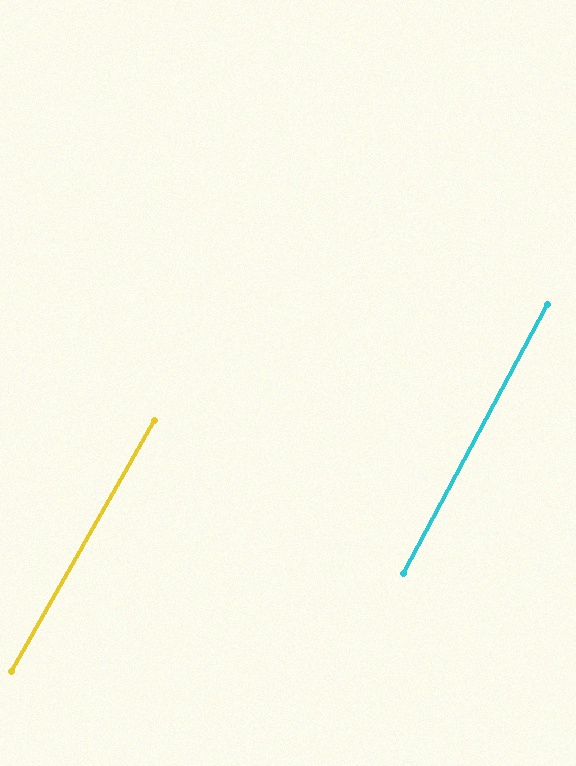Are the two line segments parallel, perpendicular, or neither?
Parallel — their directions differ by only 1.6°.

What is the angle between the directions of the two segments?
Approximately 2 degrees.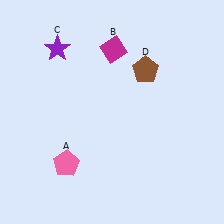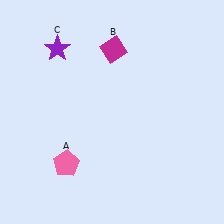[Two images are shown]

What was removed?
The brown pentagon (D) was removed in Image 2.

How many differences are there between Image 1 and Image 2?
There is 1 difference between the two images.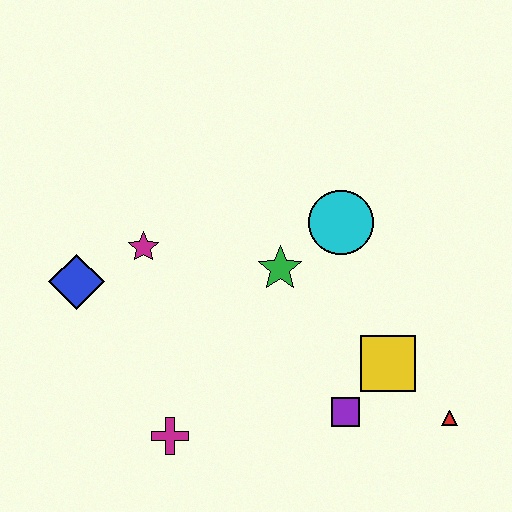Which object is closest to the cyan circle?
The green star is closest to the cyan circle.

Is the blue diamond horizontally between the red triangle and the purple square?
No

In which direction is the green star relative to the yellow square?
The green star is to the left of the yellow square.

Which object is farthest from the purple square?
The blue diamond is farthest from the purple square.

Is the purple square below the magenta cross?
No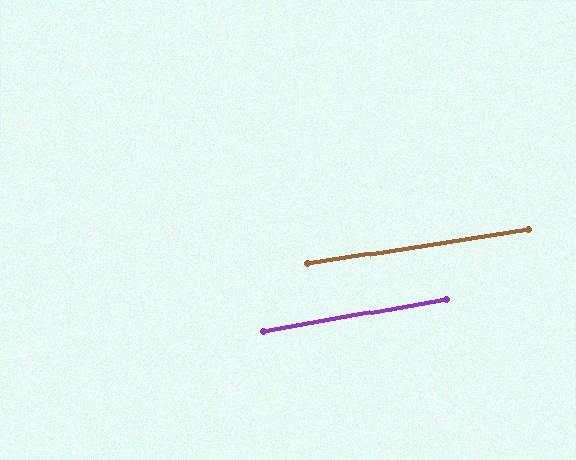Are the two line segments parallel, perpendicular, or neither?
Parallel — their directions differ by only 1.1°.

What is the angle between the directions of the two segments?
Approximately 1 degree.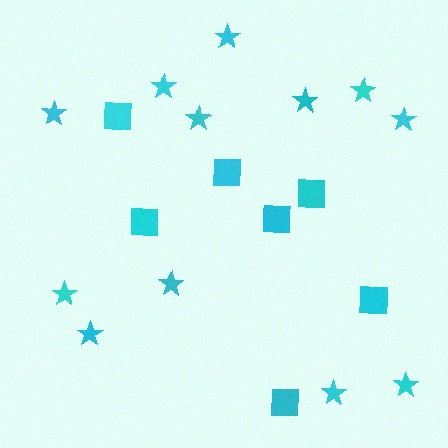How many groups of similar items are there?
There are 2 groups: one group of stars (12) and one group of squares (7).